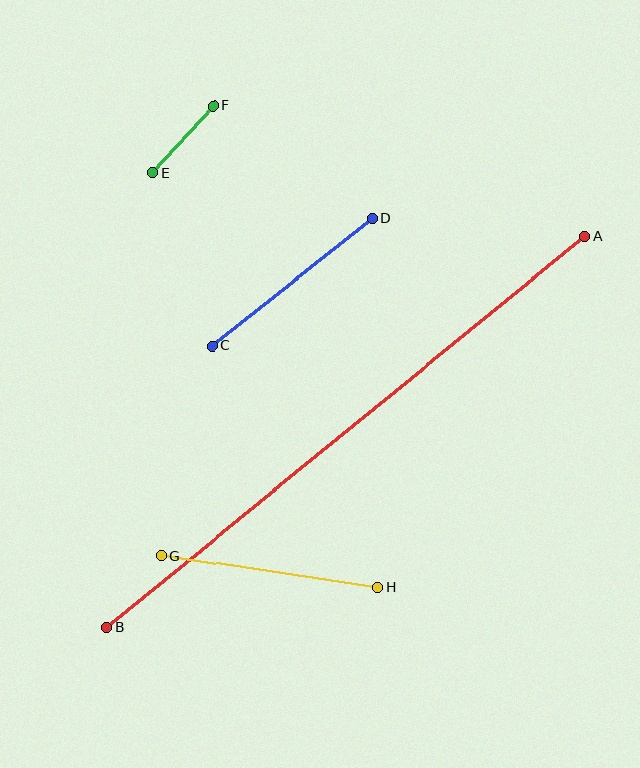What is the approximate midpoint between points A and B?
The midpoint is at approximately (346, 432) pixels.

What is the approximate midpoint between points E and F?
The midpoint is at approximately (183, 139) pixels.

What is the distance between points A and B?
The distance is approximately 618 pixels.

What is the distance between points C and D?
The distance is approximately 205 pixels.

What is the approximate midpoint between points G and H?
The midpoint is at approximately (269, 571) pixels.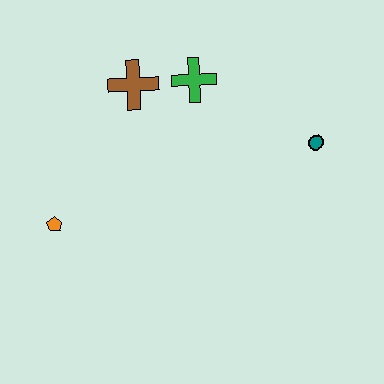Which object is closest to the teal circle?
The green cross is closest to the teal circle.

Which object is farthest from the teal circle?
The orange pentagon is farthest from the teal circle.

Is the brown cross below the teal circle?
No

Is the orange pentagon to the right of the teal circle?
No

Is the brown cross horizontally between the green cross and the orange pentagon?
Yes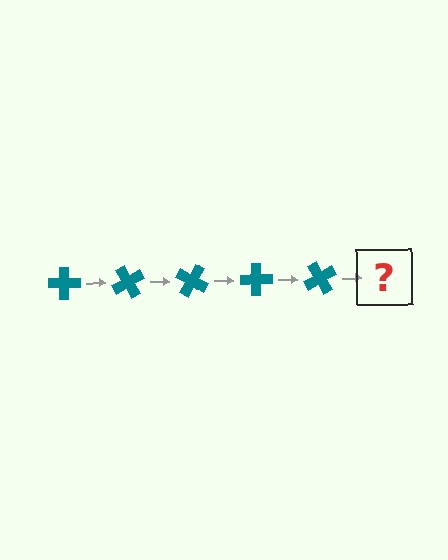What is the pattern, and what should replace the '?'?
The pattern is that the cross rotates 60 degrees each step. The '?' should be a teal cross rotated 300 degrees.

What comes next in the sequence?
The next element should be a teal cross rotated 300 degrees.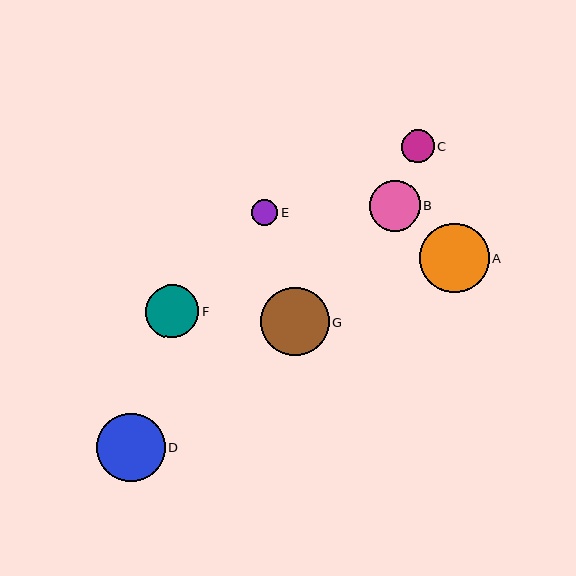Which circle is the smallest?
Circle E is the smallest with a size of approximately 26 pixels.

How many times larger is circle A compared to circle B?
Circle A is approximately 1.4 times the size of circle B.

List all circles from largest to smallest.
From largest to smallest: A, G, D, F, B, C, E.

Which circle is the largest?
Circle A is the largest with a size of approximately 69 pixels.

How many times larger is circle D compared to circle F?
Circle D is approximately 1.3 times the size of circle F.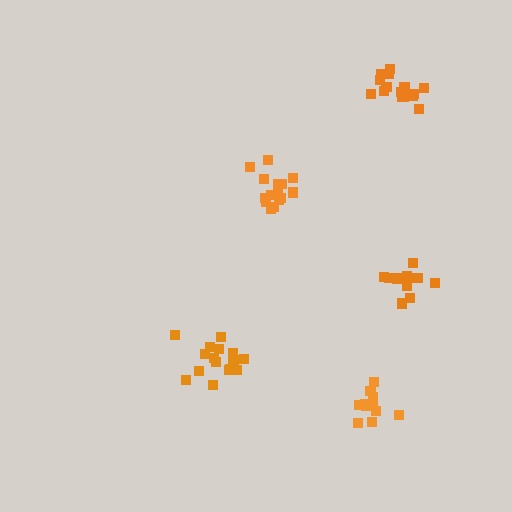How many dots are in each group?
Group 1: 16 dots, Group 2: 13 dots, Group 3: 16 dots, Group 4: 12 dots, Group 5: 16 dots (73 total).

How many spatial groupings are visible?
There are 5 spatial groupings.